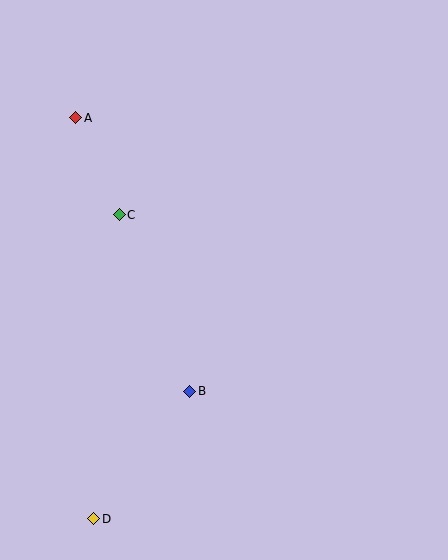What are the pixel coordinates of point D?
Point D is at (94, 519).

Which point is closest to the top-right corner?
Point A is closest to the top-right corner.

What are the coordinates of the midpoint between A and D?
The midpoint between A and D is at (85, 318).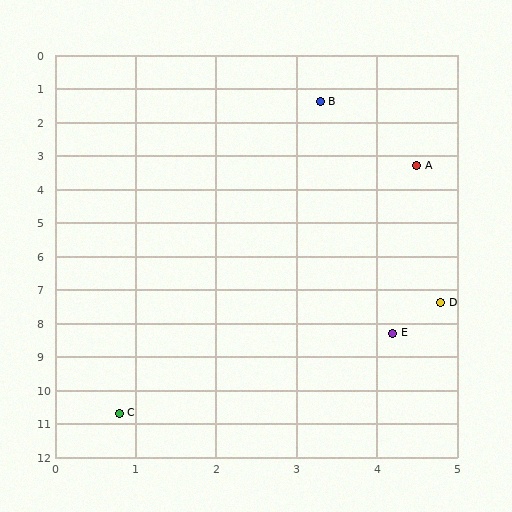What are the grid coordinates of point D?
Point D is at approximately (4.8, 7.4).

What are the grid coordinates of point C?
Point C is at approximately (0.8, 10.7).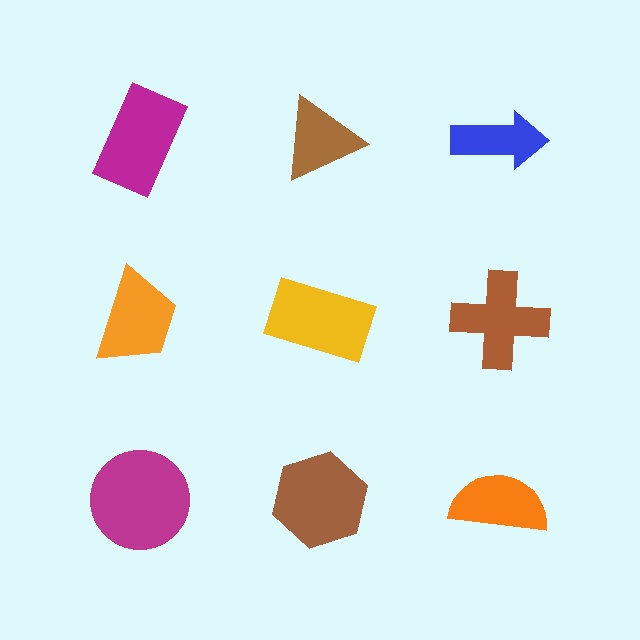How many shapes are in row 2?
3 shapes.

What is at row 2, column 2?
A yellow rectangle.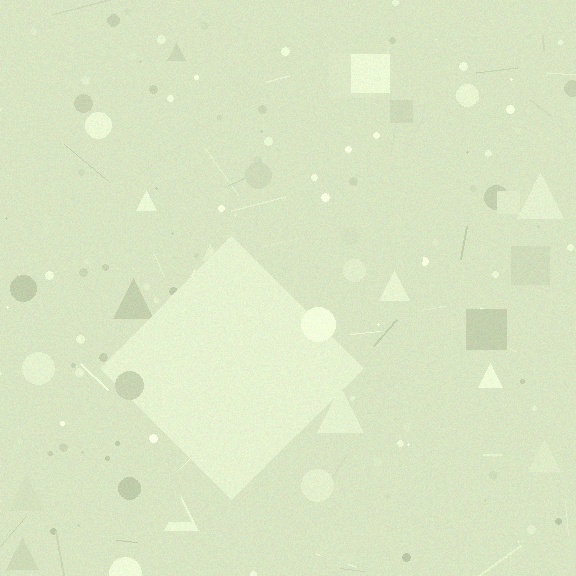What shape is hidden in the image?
A diamond is hidden in the image.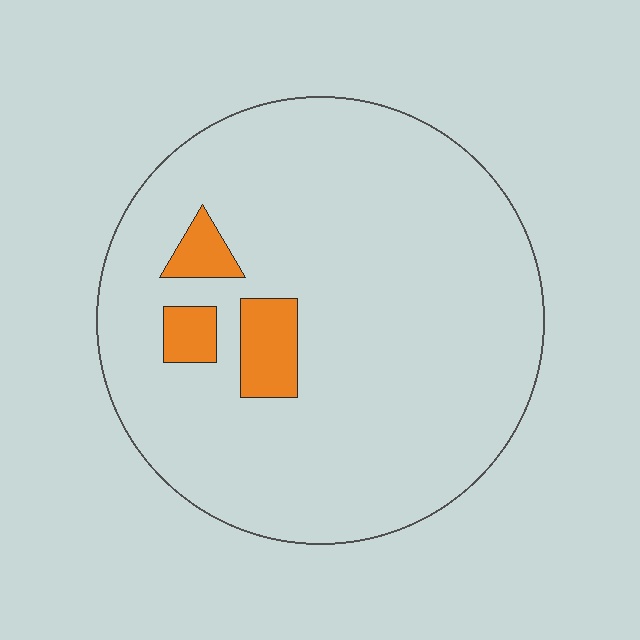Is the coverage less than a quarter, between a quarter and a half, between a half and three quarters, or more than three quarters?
Less than a quarter.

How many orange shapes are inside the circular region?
3.